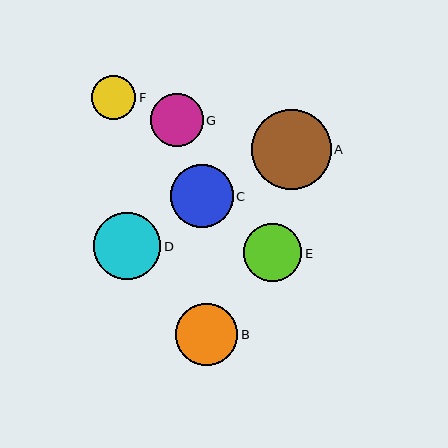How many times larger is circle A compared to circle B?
Circle A is approximately 1.3 times the size of circle B.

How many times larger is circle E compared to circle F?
Circle E is approximately 1.3 times the size of circle F.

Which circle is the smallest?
Circle F is the smallest with a size of approximately 44 pixels.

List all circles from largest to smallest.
From largest to smallest: A, D, C, B, E, G, F.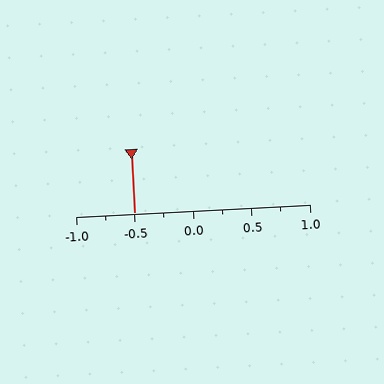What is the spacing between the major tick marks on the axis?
The major ticks are spaced 0.5 apart.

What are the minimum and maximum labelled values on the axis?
The axis runs from -1.0 to 1.0.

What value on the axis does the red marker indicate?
The marker indicates approximately -0.5.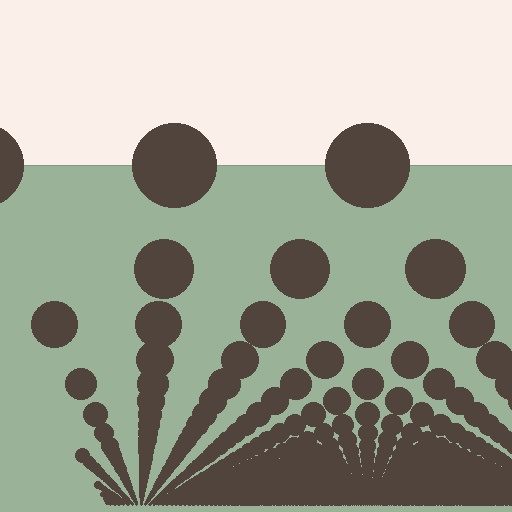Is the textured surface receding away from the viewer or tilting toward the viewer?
The surface appears to tilt toward the viewer. Texture elements get larger and sparser toward the top.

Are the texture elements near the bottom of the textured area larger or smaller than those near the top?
Smaller. The gradient is inverted — elements near the bottom are smaller and denser.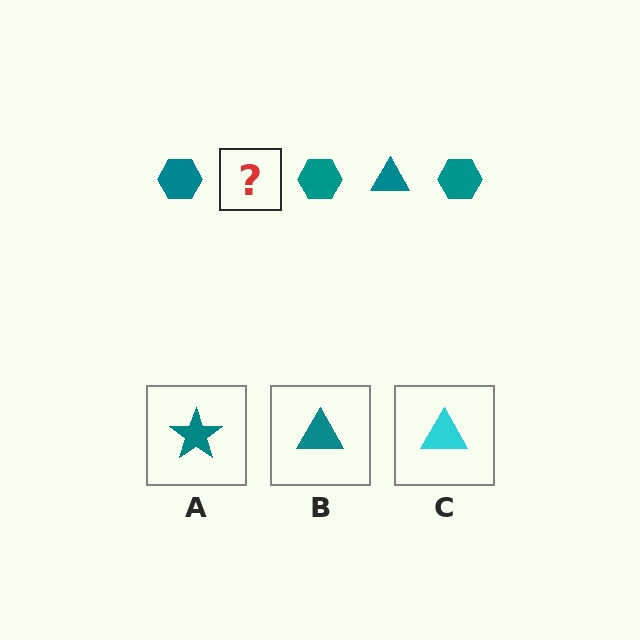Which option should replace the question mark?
Option B.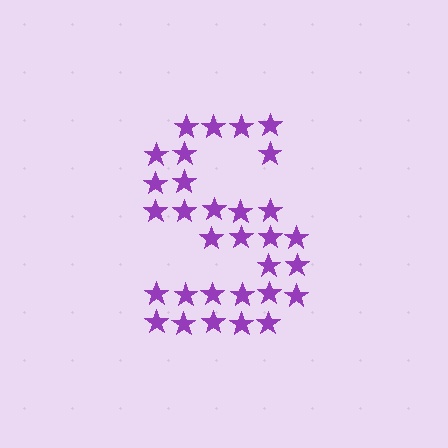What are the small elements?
The small elements are stars.